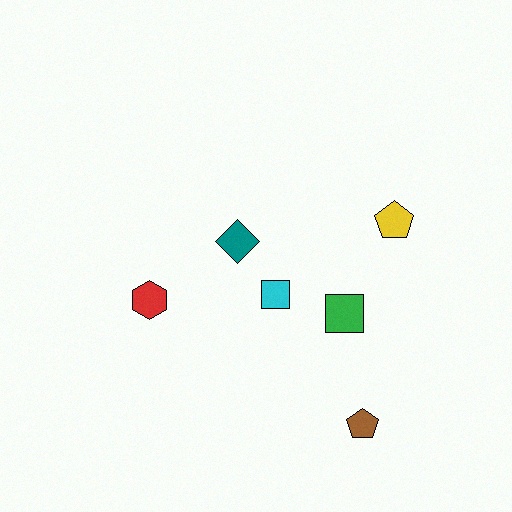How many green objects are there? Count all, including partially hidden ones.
There is 1 green object.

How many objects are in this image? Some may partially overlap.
There are 6 objects.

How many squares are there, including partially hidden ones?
There are 2 squares.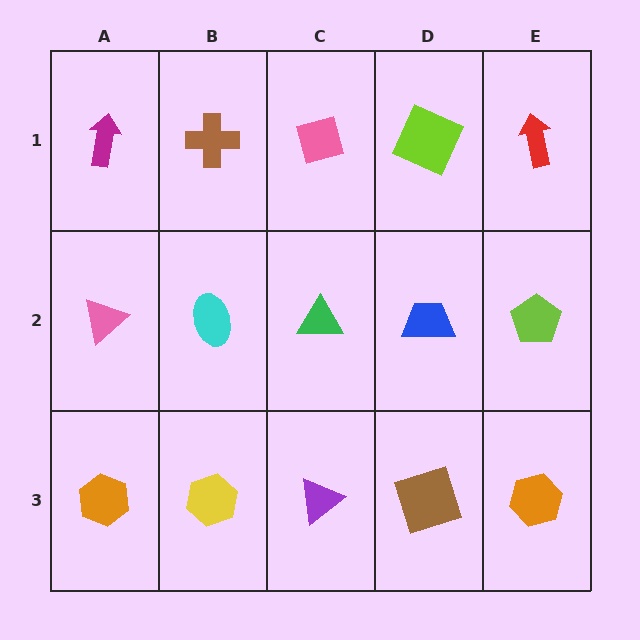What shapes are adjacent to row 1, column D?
A blue trapezoid (row 2, column D), a pink diamond (row 1, column C), a red arrow (row 1, column E).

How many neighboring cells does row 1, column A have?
2.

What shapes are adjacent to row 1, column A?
A pink triangle (row 2, column A), a brown cross (row 1, column B).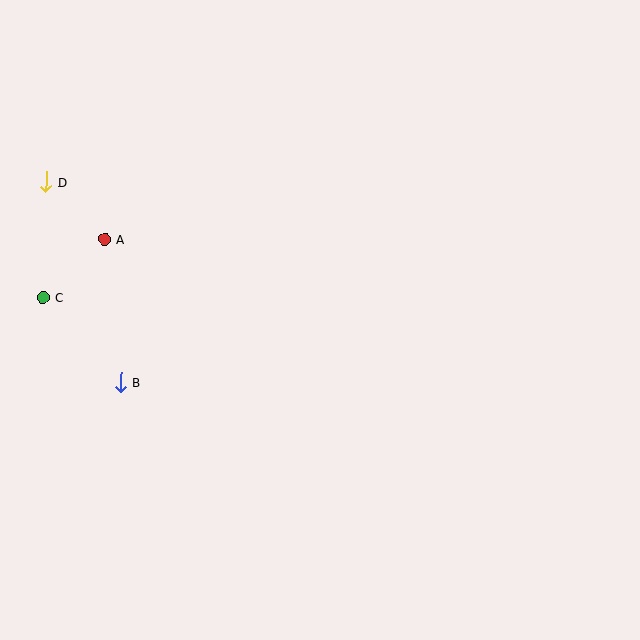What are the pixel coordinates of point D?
Point D is at (46, 182).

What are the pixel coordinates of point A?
Point A is at (105, 239).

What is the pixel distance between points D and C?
The distance between D and C is 115 pixels.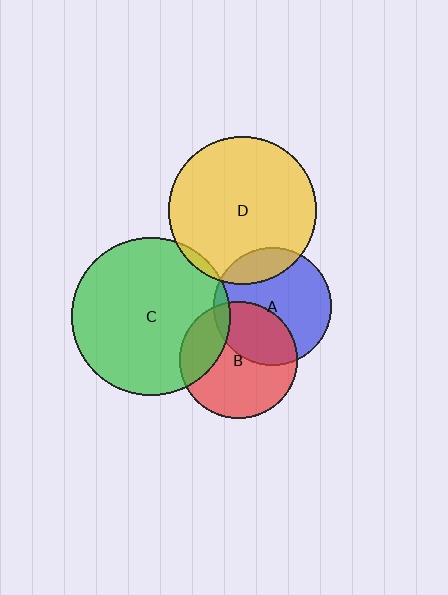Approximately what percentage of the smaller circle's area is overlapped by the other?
Approximately 20%.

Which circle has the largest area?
Circle C (green).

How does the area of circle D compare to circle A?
Approximately 1.6 times.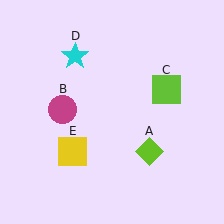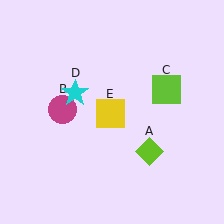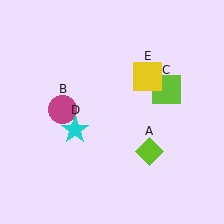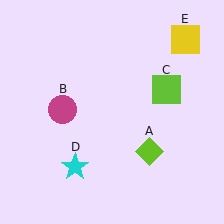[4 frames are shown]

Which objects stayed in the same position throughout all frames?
Lime diamond (object A) and magenta circle (object B) and lime square (object C) remained stationary.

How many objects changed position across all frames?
2 objects changed position: cyan star (object D), yellow square (object E).